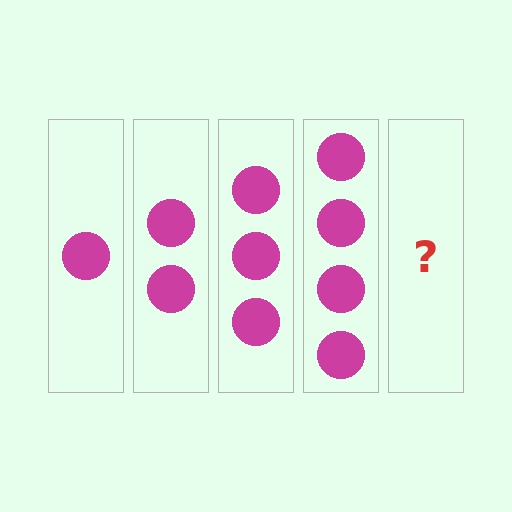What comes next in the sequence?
The next element should be 5 circles.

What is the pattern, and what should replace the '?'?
The pattern is that each step adds one more circle. The '?' should be 5 circles.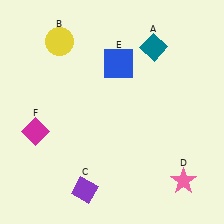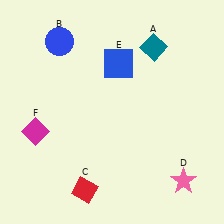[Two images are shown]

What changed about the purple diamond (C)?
In Image 1, C is purple. In Image 2, it changed to red.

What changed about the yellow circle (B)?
In Image 1, B is yellow. In Image 2, it changed to blue.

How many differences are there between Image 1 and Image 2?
There are 2 differences between the two images.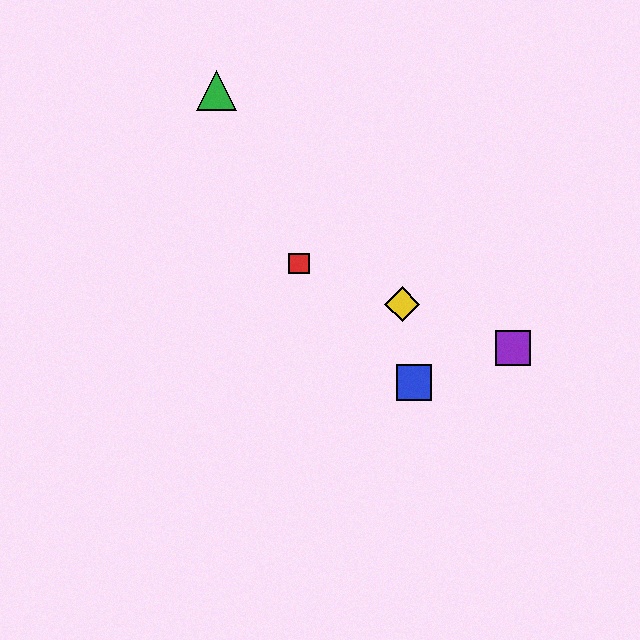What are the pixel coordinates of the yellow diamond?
The yellow diamond is at (402, 304).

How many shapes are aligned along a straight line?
3 shapes (the red square, the yellow diamond, the purple square) are aligned along a straight line.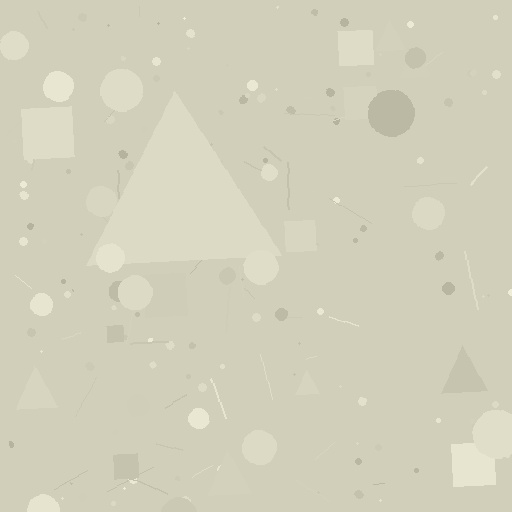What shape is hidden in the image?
A triangle is hidden in the image.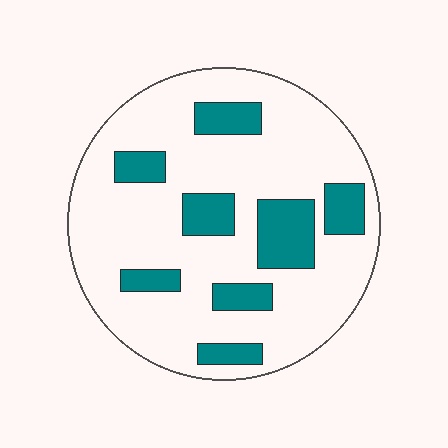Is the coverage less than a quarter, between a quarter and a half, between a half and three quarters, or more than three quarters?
Less than a quarter.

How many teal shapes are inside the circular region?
8.